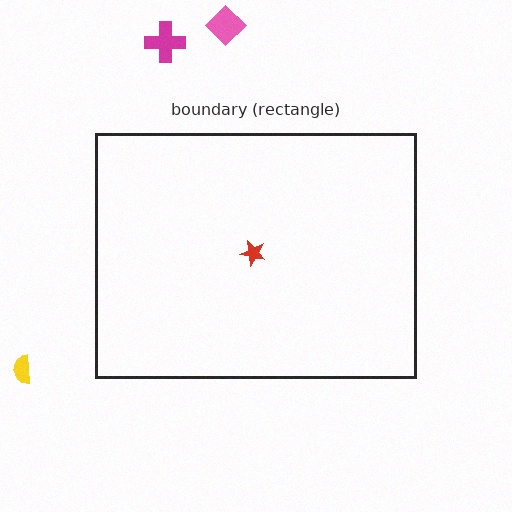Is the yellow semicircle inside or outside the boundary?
Outside.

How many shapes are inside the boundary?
1 inside, 3 outside.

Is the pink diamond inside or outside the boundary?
Outside.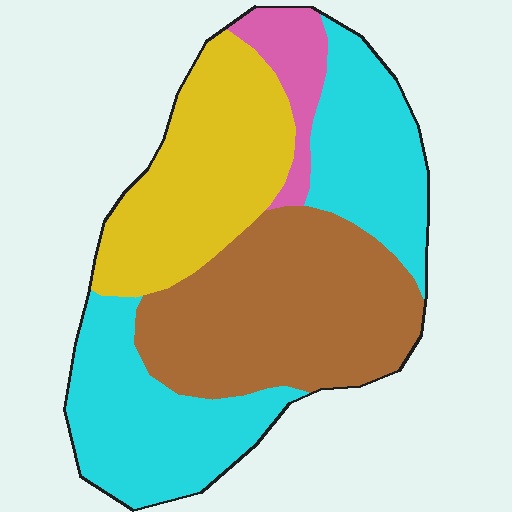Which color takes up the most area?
Cyan, at roughly 35%.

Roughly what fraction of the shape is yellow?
Yellow covers about 25% of the shape.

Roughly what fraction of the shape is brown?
Brown takes up about one third (1/3) of the shape.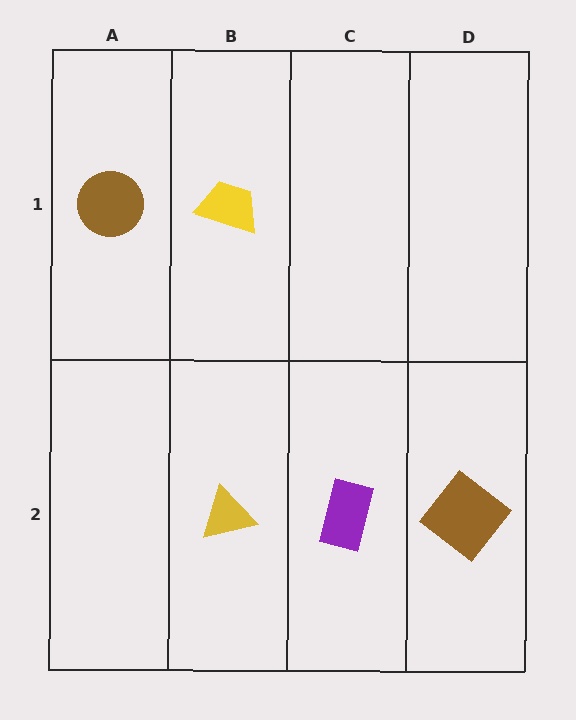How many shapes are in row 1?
2 shapes.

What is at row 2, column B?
A yellow triangle.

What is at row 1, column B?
A yellow trapezoid.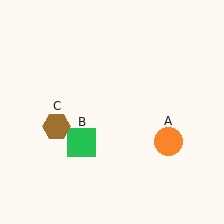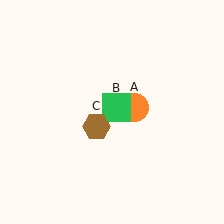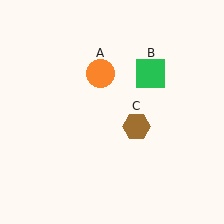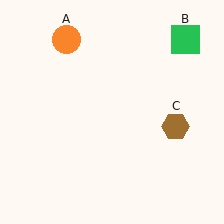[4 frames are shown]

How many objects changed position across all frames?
3 objects changed position: orange circle (object A), green square (object B), brown hexagon (object C).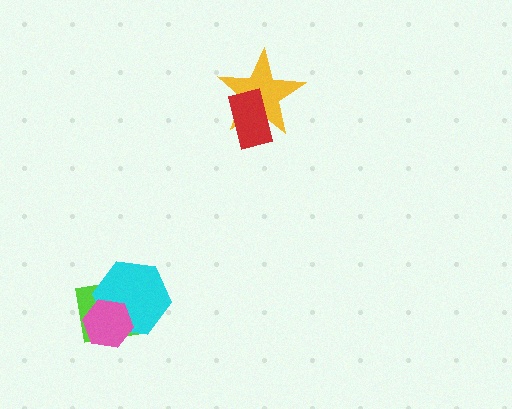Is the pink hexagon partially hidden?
No, no other shape covers it.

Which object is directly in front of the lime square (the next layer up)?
The cyan hexagon is directly in front of the lime square.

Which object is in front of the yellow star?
The red rectangle is in front of the yellow star.